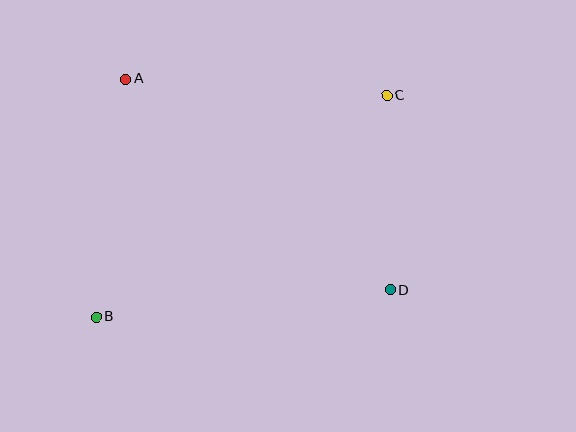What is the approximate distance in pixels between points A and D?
The distance between A and D is approximately 338 pixels.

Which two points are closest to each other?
Points C and D are closest to each other.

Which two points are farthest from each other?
Points B and C are farthest from each other.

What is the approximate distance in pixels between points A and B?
The distance between A and B is approximately 240 pixels.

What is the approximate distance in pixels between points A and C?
The distance between A and C is approximately 262 pixels.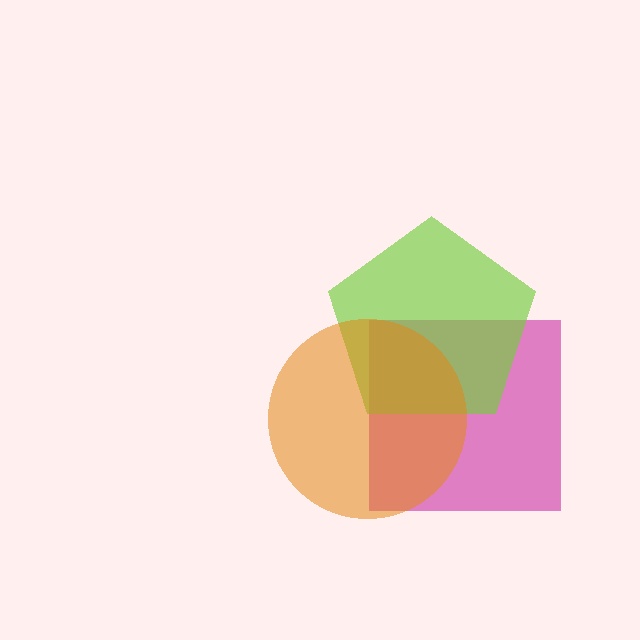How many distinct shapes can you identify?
There are 3 distinct shapes: a magenta square, a lime pentagon, an orange circle.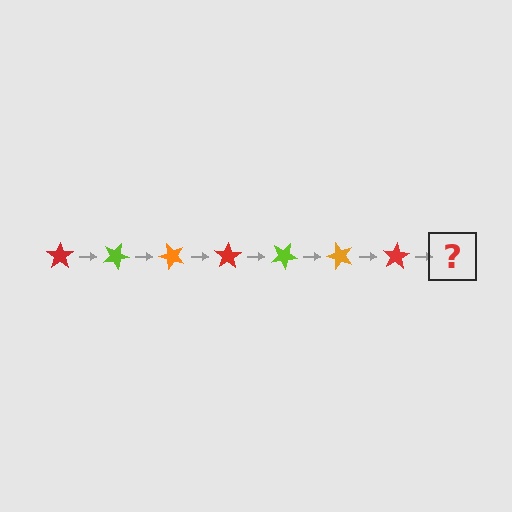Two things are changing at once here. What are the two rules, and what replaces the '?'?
The two rules are that it rotates 25 degrees each step and the color cycles through red, lime, and orange. The '?' should be a lime star, rotated 175 degrees from the start.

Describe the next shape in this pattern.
It should be a lime star, rotated 175 degrees from the start.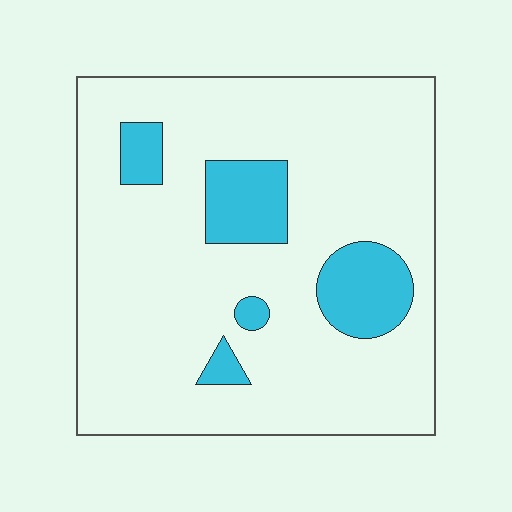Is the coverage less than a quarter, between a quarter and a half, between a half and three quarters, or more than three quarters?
Less than a quarter.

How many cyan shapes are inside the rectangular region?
5.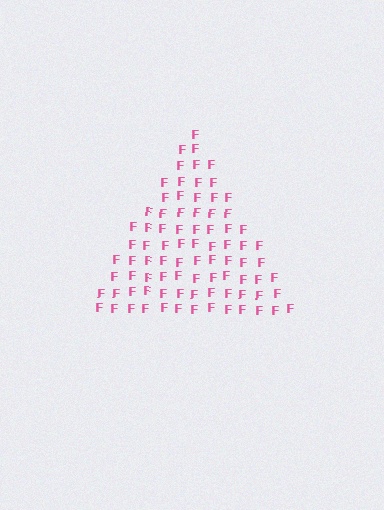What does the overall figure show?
The overall figure shows a triangle.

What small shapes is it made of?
It is made of small letter F's.